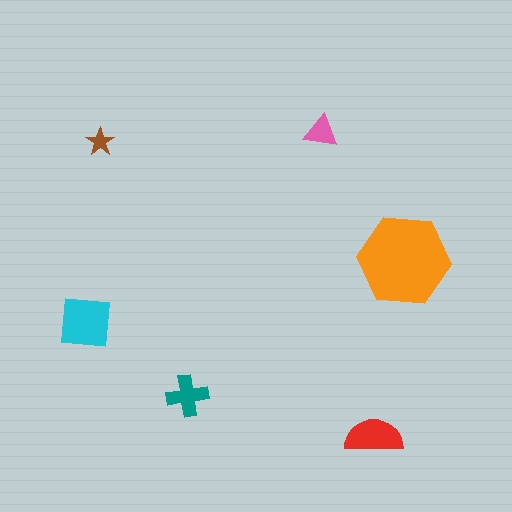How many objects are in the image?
There are 6 objects in the image.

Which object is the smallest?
The brown star.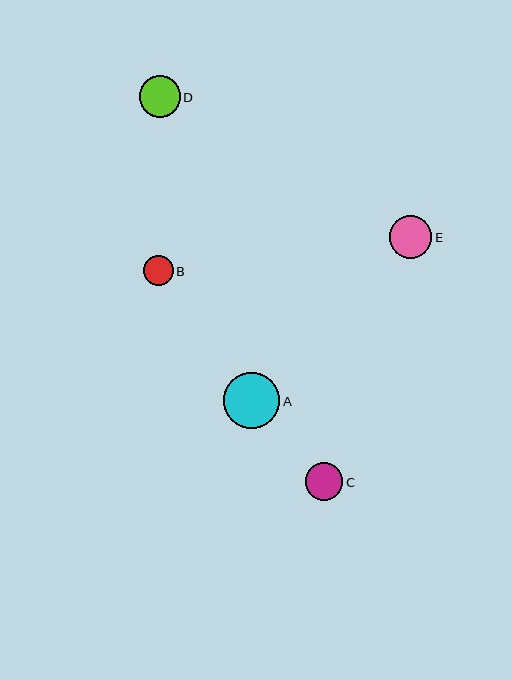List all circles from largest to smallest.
From largest to smallest: A, E, D, C, B.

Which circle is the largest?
Circle A is the largest with a size of approximately 56 pixels.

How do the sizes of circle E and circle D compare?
Circle E and circle D are approximately the same size.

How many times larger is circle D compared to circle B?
Circle D is approximately 1.4 times the size of circle B.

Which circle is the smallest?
Circle B is the smallest with a size of approximately 30 pixels.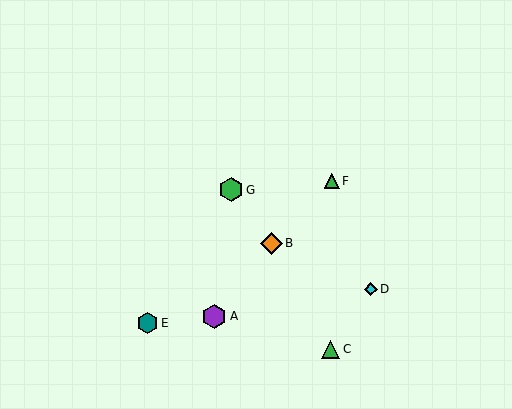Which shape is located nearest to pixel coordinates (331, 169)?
The green triangle (labeled F) at (332, 181) is nearest to that location.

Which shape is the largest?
The purple hexagon (labeled A) is the largest.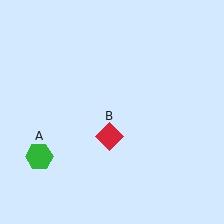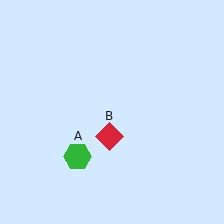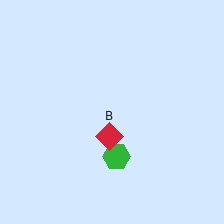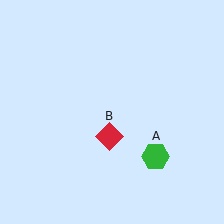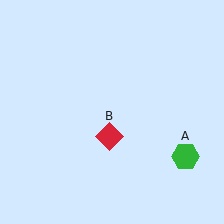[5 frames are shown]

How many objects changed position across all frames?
1 object changed position: green hexagon (object A).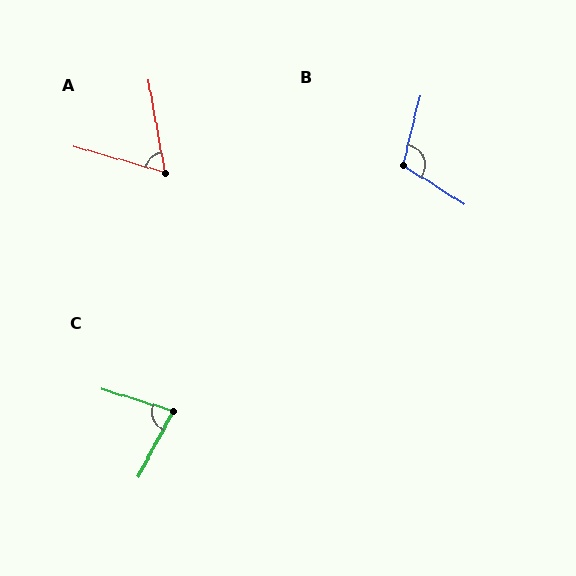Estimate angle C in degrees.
Approximately 79 degrees.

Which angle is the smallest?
A, at approximately 63 degrees.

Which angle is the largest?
B, at approximately 108 degrees.